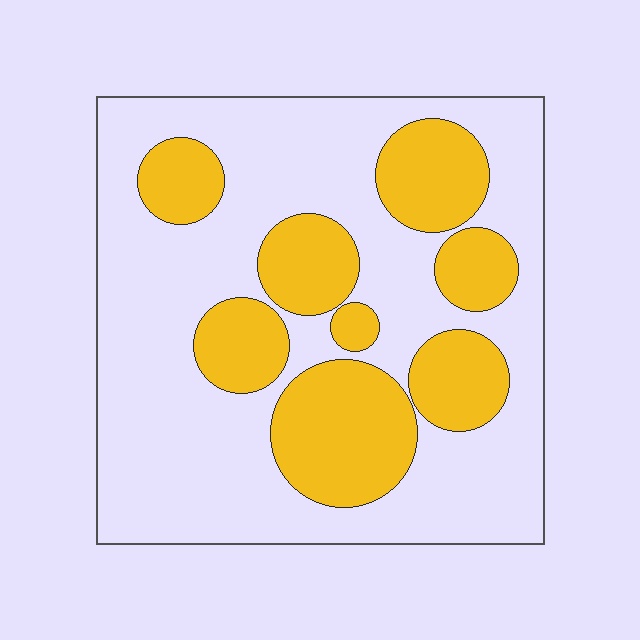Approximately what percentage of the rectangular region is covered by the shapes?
Approximately 30%.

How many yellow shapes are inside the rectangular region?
8.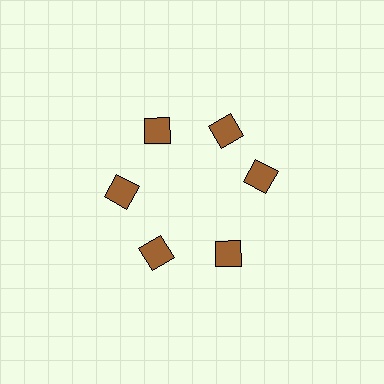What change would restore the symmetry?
The symmetry would be restored by rotating it back into even spacing with its neighbors so that all 6 squares sit at equal angles and equal distance from the center.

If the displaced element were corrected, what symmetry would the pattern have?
It would have 6-fold rotational symmetry — the pattern would map onto itself every 60 degrees.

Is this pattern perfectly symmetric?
No. The 6 brown squares are arranged in a ring, but one element near the 3 o'clock position is rotated out of alignment along the ring, breaking the 6-fold rotational symmetry.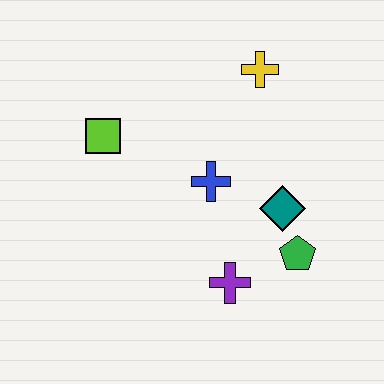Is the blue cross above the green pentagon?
Yes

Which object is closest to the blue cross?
The teal diamond is closest to the blue cross.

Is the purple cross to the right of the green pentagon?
No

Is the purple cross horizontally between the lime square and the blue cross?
No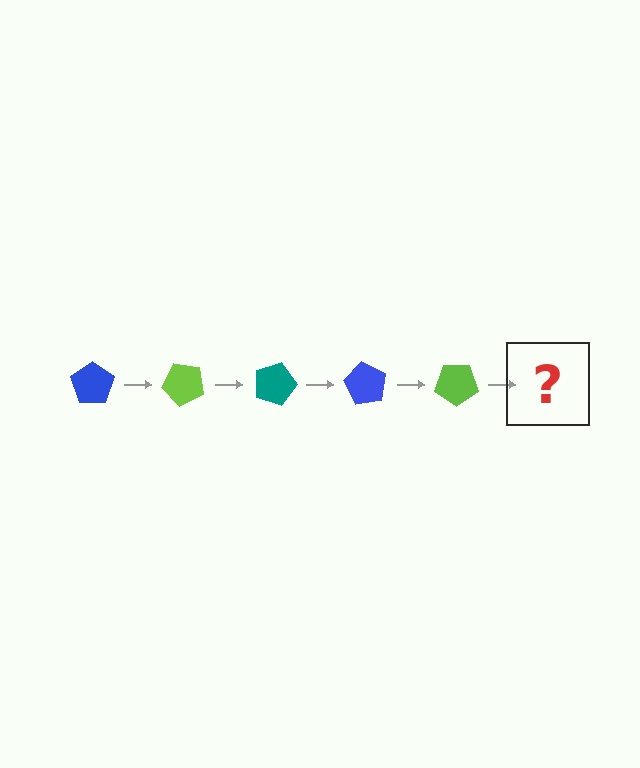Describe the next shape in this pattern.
It should be a teal pentagon, rotated 225 degrees from the start.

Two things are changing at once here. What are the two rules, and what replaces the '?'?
The two rules are that it rotates 45 degrees each step and the color cycles through blue, lime, and teal. The '?' should be a teal pentagon, rotated 225 degrees from the start.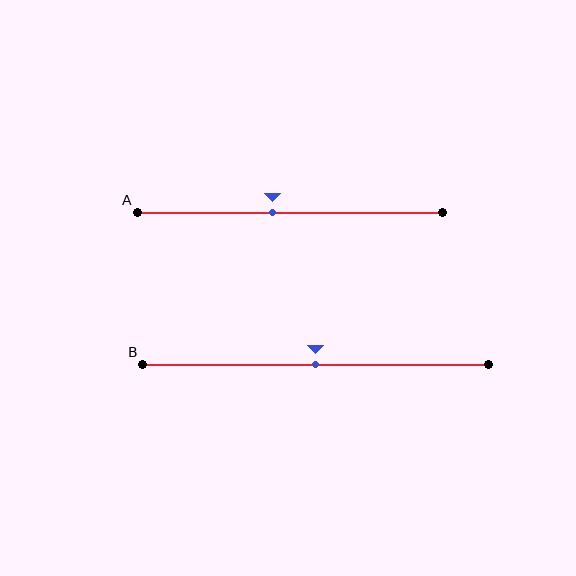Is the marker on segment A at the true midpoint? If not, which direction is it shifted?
No, the marker on segment A is shifted to the left by about 6% of the segment length.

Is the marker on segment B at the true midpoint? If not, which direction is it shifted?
Yes, the marker on segment B is at the true midpoint.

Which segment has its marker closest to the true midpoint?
Segment B has its marker closest to the true midpoint.